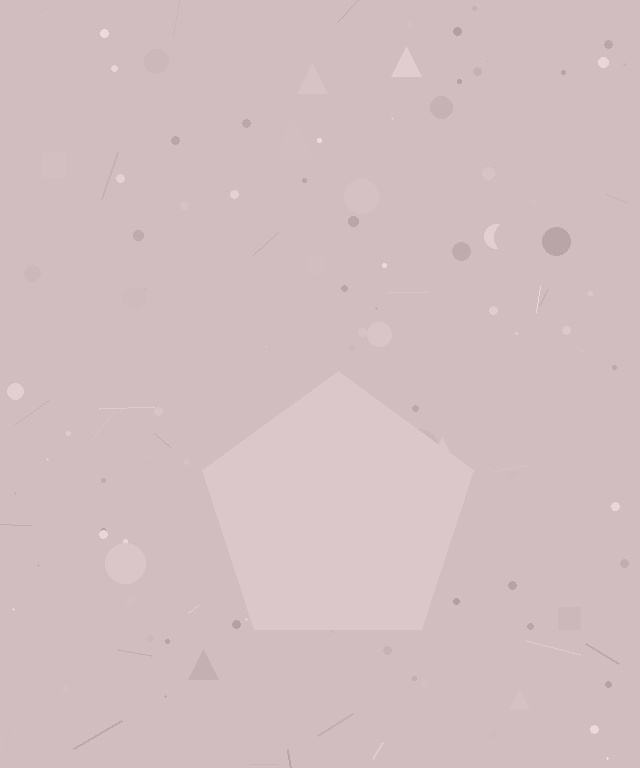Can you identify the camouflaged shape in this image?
The camouflaged shape is a pentagon.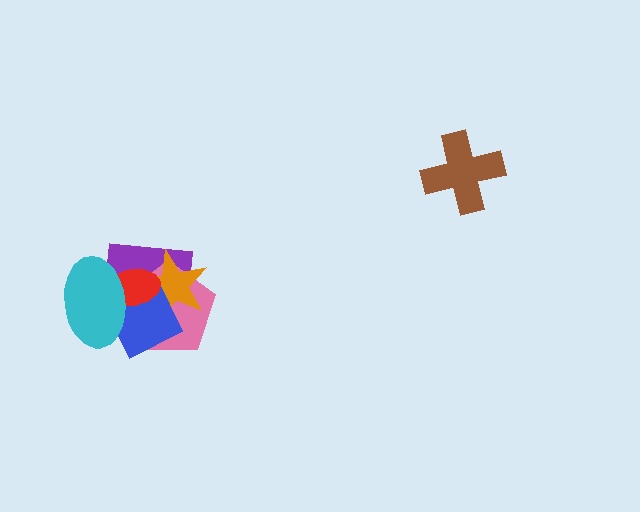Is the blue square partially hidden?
Yes, it is partially covered by another shape.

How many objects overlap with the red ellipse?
5 objects overlap with the red ellipse.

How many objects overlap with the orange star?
4 objects overlap with the orange star.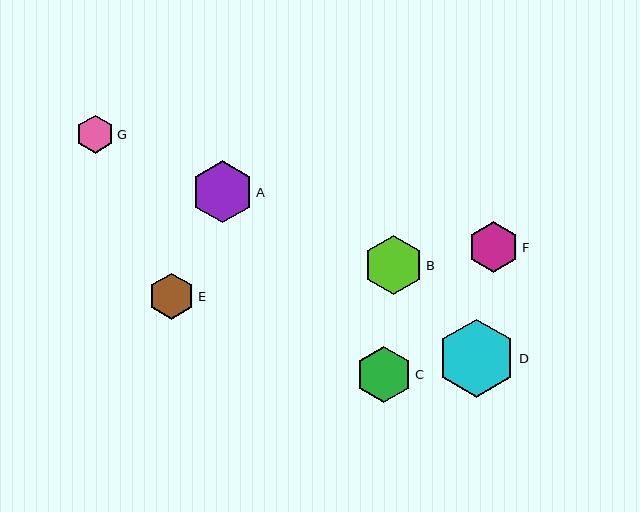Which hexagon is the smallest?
Hexagon G is the smallest with a size of approximately 38 pixels.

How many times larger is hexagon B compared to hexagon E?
Hexagon B is approximately 1.3 times the size of hexagon E.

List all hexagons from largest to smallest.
From largest to smallest: D, A, B, C, F, E, G.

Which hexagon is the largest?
Hexagon D is the largest with a size of approximately 78 pixels.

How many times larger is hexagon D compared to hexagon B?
Hexagon D is approximately 1.3 times the size of hexagon B.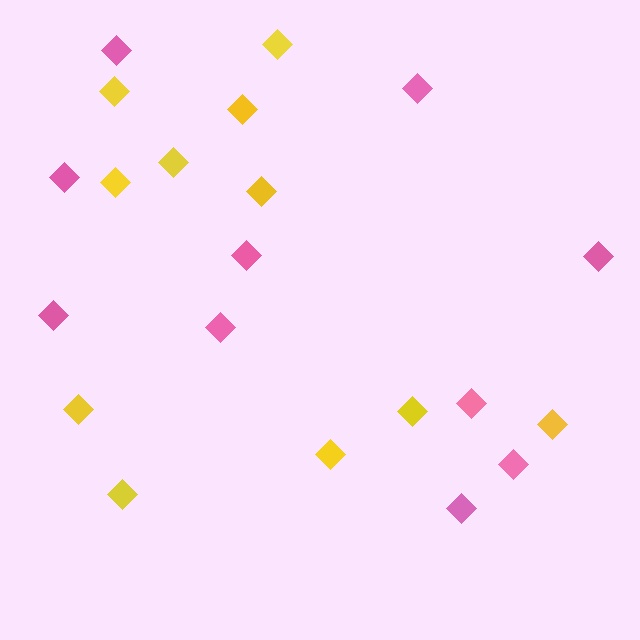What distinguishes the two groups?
There are 2 groups: one group of pink diamonds (10) and one group of yellow diamonds (11).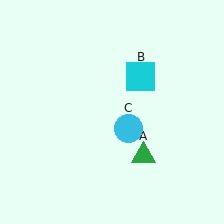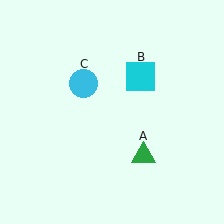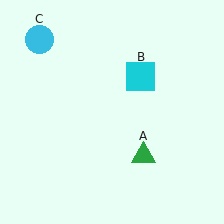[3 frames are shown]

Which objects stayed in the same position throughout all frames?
Green triangle (object A) and cyan square (object B) remained stationary.